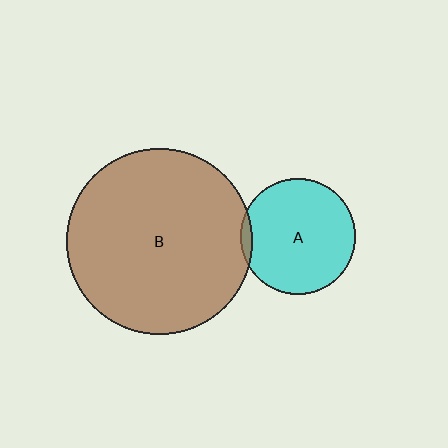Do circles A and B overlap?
Yes.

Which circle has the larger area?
Circle B (brown).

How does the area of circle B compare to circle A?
Approximately 2.6 times.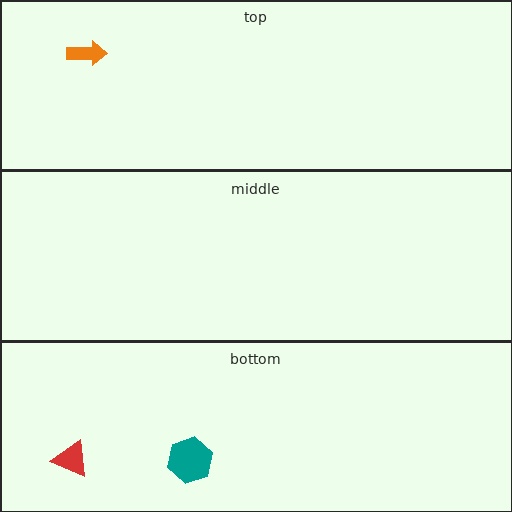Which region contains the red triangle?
The bottom region.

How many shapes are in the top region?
1.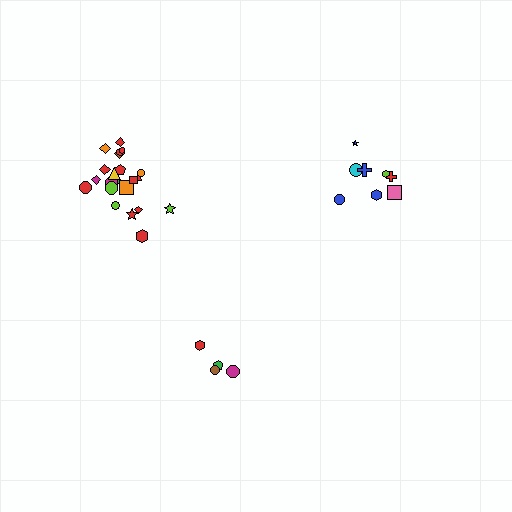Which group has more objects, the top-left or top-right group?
The top-left group.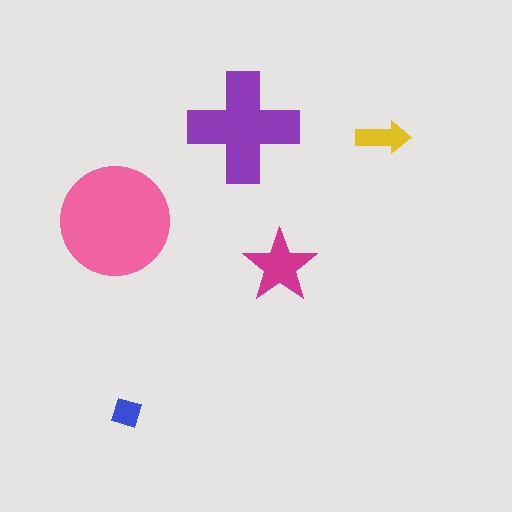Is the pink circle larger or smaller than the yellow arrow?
Larger.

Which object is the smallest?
The blue diamond.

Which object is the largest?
The pink circle.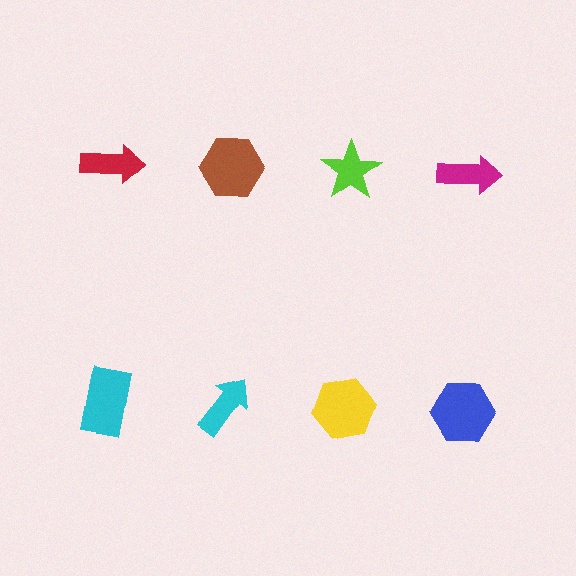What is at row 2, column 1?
A cyan rectangle.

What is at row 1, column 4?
A magenta arrow.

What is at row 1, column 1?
A red arrow.